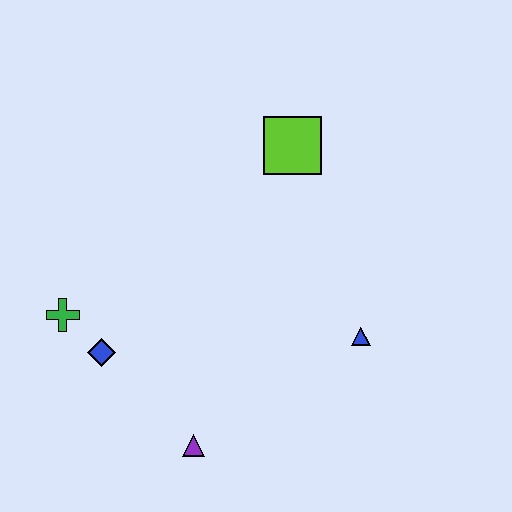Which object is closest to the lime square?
The blue triangle is closest to the lime square.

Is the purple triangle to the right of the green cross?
Yes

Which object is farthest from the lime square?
The purple triangle is farthest from the lime square.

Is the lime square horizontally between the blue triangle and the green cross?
Yes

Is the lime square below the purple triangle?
No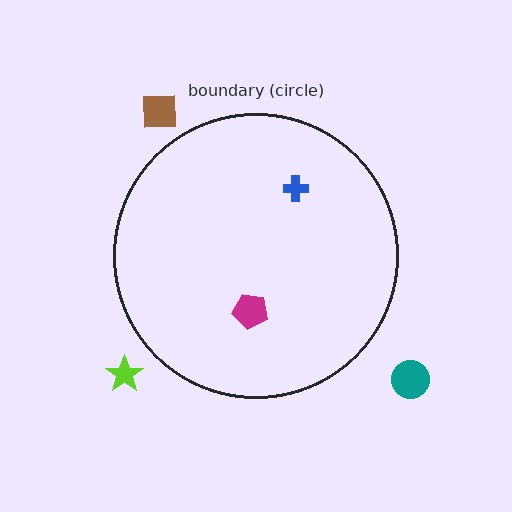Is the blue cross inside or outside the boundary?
Inside.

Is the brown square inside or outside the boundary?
Outside.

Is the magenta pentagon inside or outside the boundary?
Inside.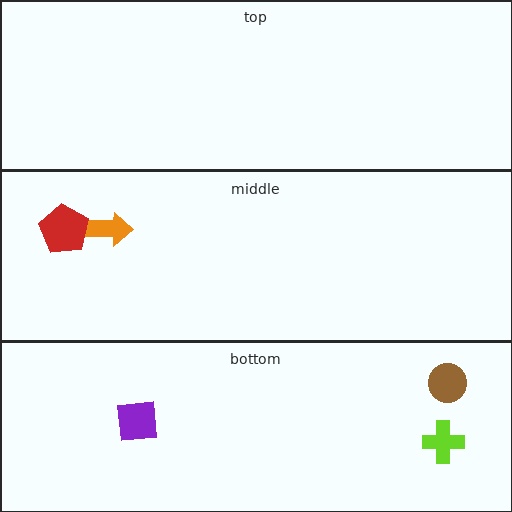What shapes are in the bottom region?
The purple square, the lime cross, the brown circle.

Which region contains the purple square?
The bottom region.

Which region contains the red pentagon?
The middle region.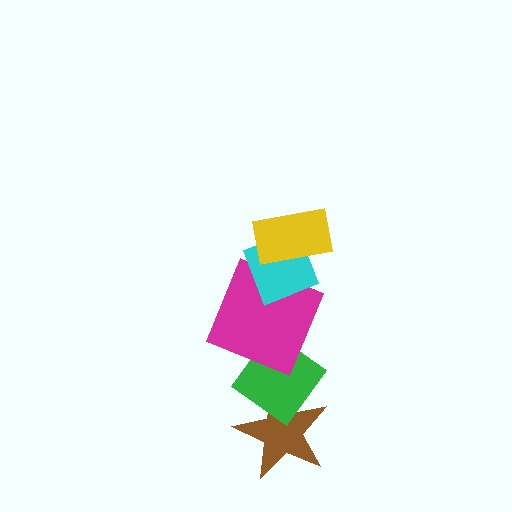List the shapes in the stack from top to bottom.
From top to bottom: the yellow rectangle, the cyan diamond, the magenta square, the green diamond, the brown star.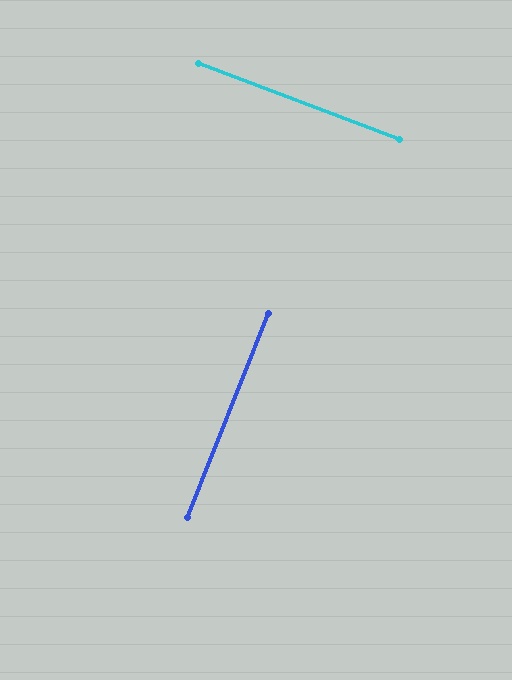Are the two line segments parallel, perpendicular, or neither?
Perpendicular — they meet at approximately 89°.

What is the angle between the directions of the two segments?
Approximately 89 degrees.